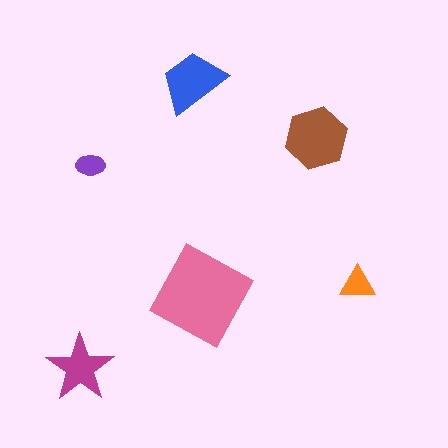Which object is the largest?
The pink square.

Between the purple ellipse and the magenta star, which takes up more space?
The magenta star.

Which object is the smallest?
The purple ellipse.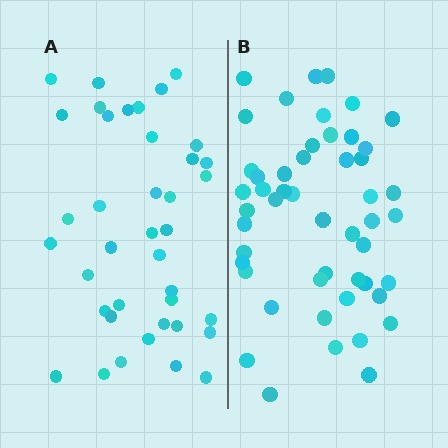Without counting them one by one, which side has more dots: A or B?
Region B (the right region) has more dots.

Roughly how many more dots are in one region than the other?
Region B has roughly 12 or so more dots than region A.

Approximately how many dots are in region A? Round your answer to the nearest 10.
About 40 dots. (The exact count is 39, which rounds to 40.)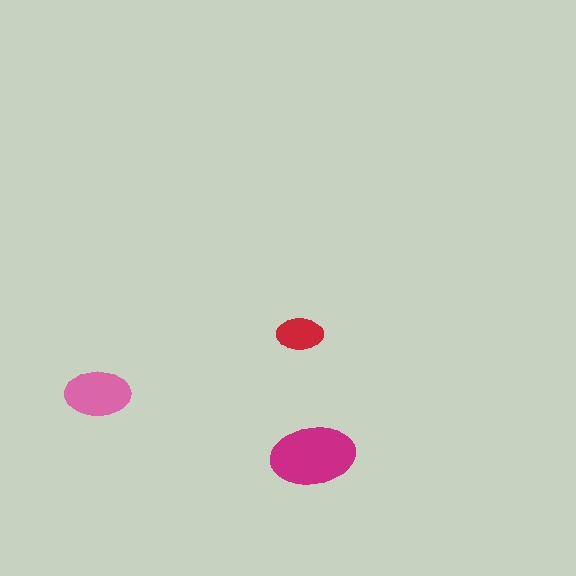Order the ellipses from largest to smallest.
the magenta one, the pink one, the red one.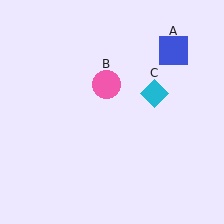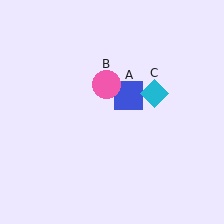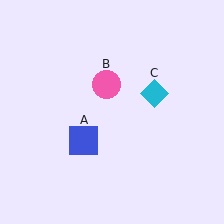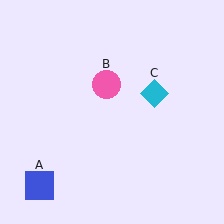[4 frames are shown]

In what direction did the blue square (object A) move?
The blue square (object A) moved down and to the left.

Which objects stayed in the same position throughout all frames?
Pink circle (object B) and cyan diamond (object C) remained stationary.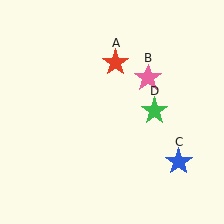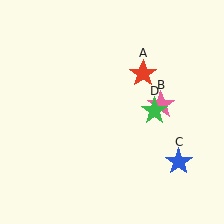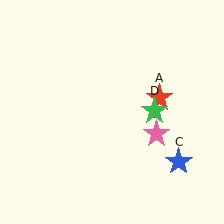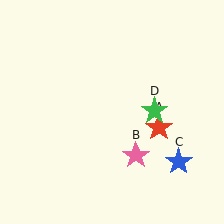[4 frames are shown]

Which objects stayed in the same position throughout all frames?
Blue star (object C) and green star (object D) remained stationary.